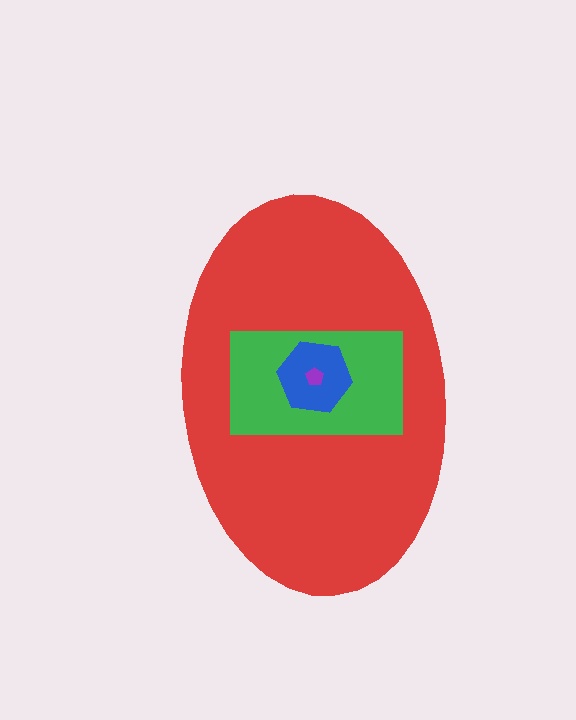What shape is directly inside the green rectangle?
The blue hexagon.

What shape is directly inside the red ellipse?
The green rectangle.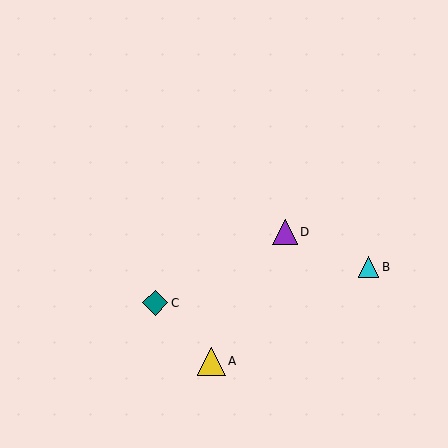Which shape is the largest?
The yellow triangle (labeled A) is the largest.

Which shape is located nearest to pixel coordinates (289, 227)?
The purple triangle (labeled D) at (285, 232) is nearest to that location.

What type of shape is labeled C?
Shape C is a teal diamond.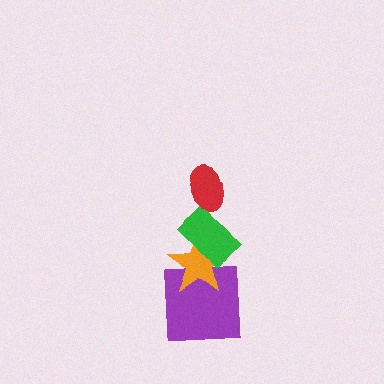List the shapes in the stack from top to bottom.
From top to bottom: the red ellipse, the green rectangle, the orange star, the purple square.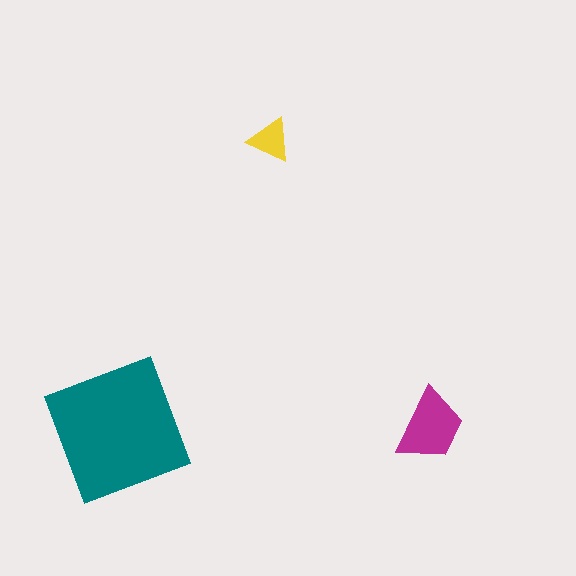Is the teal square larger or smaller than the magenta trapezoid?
Larger.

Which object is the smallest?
The yellow triangle.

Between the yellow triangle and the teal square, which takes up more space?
The teal square.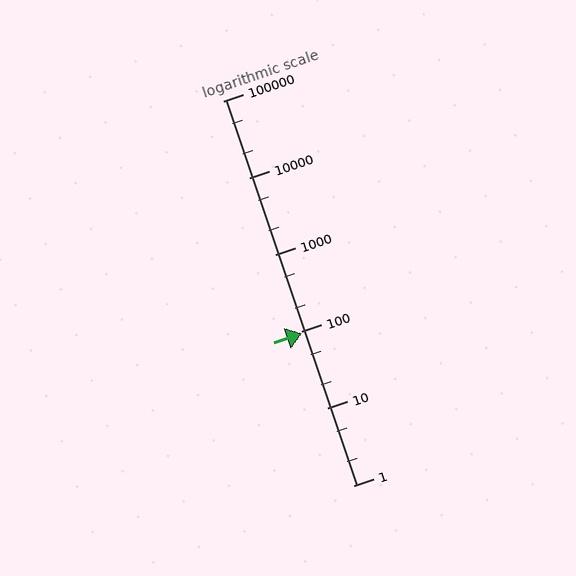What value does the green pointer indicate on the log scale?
The pointer indicates approximately 94.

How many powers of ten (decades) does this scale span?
The scale spans 5 decades, from 1 to 100000.